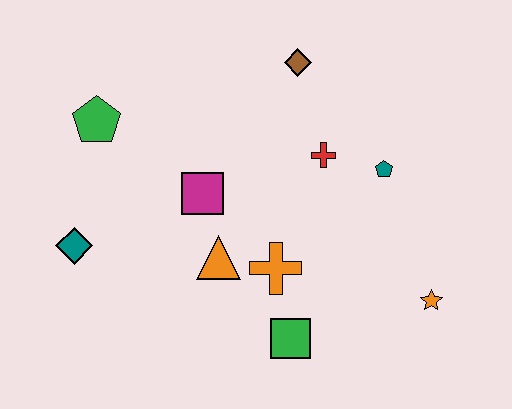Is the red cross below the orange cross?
No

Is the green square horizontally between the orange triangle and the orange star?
Yes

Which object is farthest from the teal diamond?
The orange star is farthest from the teal diamond.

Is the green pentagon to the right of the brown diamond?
No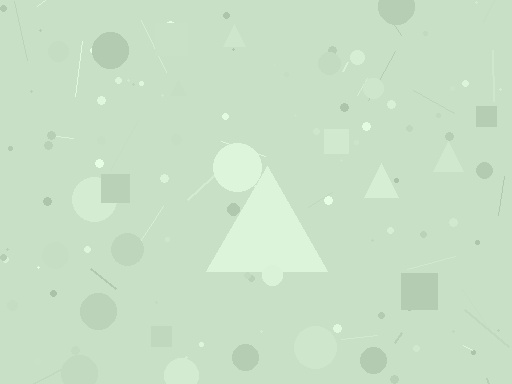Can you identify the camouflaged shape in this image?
The camouflaged shape is a triangle.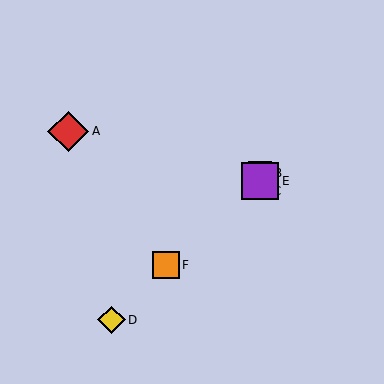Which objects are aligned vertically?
Objects B, C, E are aligned vertically.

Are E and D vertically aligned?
No, E is at x≈260 and D is at x≈111.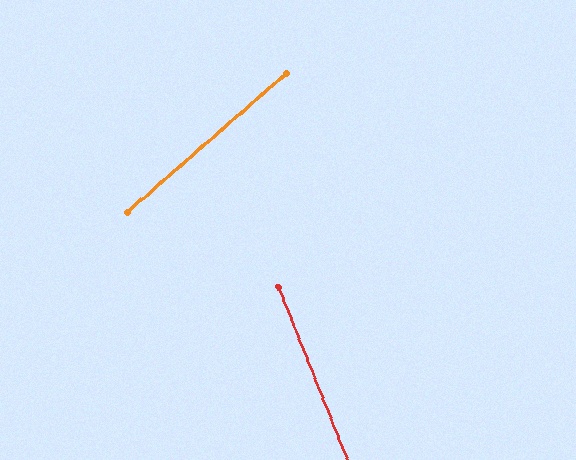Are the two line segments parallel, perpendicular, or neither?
Neither parallel nor perpendicular — they differ by about 71°.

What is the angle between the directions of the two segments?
Approximately 71 degrees.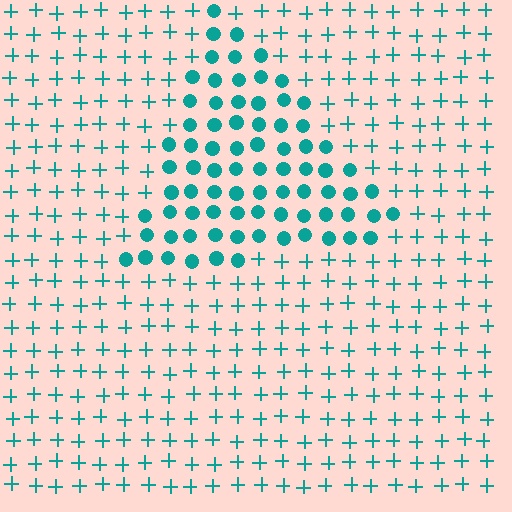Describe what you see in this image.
The image is filled with small teal elements arranged in a uniform grid. A triangle-shaped region contains circles, while the surrounding area contains plus signs. The boundary is defined purely by the change in element shape.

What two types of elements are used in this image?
The image uses circles inside the triangle region and plus signs outside it.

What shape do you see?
I see a triangle.